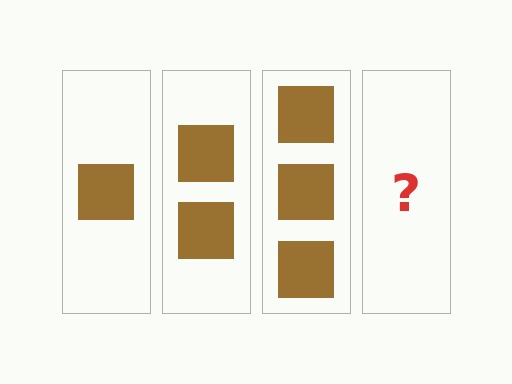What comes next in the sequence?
The next element should be 4 squares.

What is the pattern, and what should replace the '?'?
The pattern is that each step adds one more square. The '?' should be 4 squares.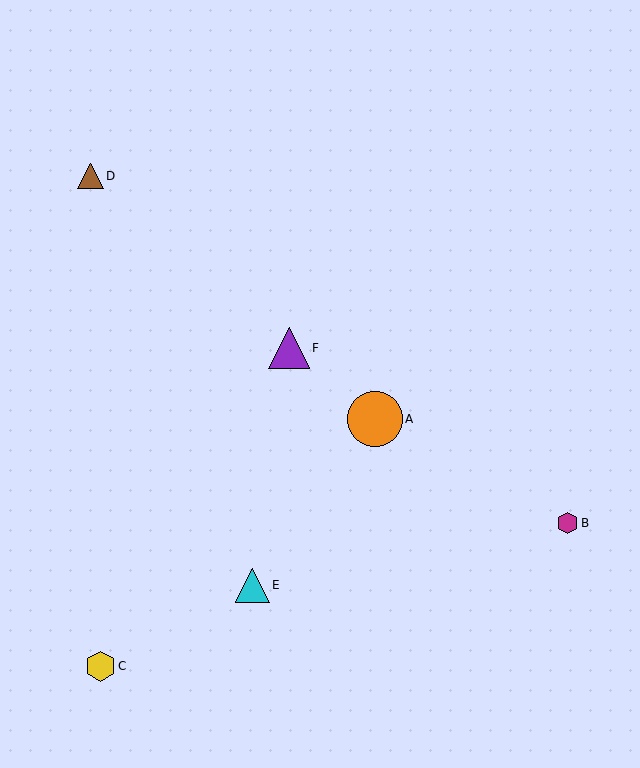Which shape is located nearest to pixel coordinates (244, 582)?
The cyan triangle (labeled E) at (253, 585) is nearest to that location.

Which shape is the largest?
The orange circle (labeled A) is the largest.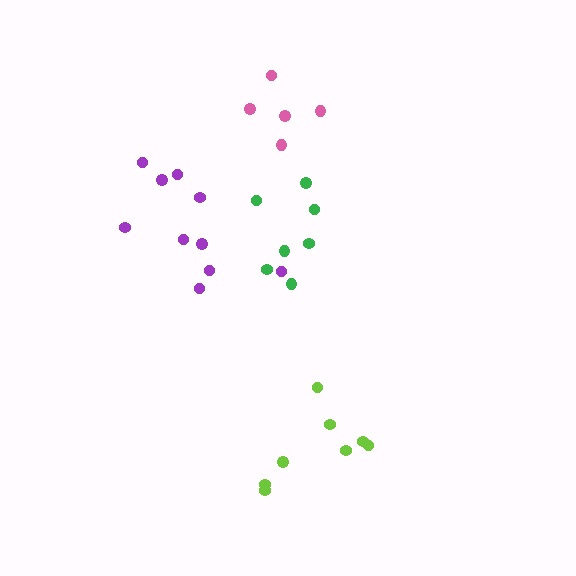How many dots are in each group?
Group 1: 10 dots, Group 2: 8 dots, Group 3: 7 dots, Group 4: 5 dots (30 total).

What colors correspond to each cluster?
The clusters are colored: purple, lime, green, pink.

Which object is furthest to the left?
The purple cluster is leftmost.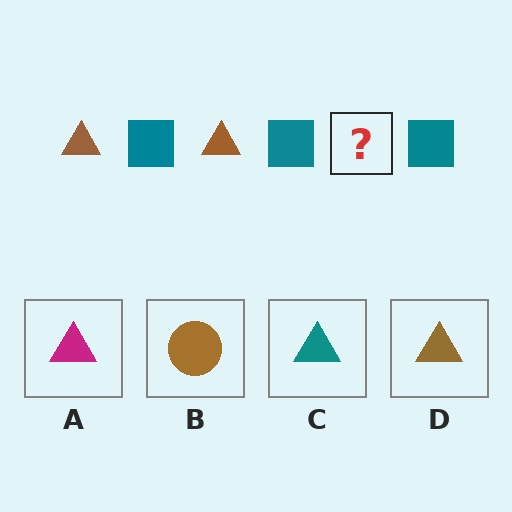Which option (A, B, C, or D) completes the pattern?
D.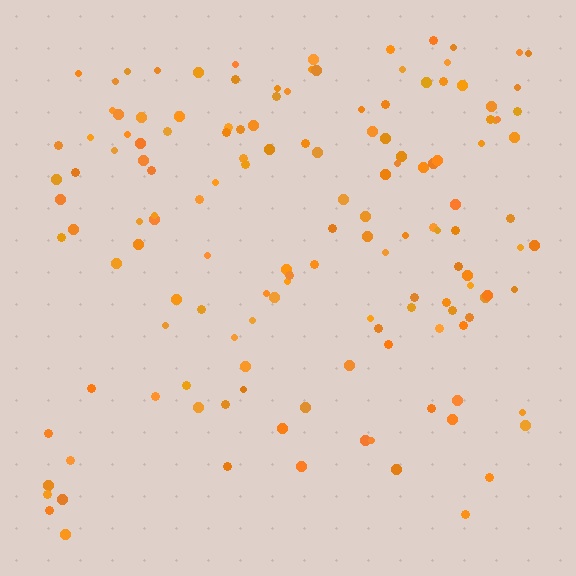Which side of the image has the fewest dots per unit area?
The bottom.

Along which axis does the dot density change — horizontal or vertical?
Vertical.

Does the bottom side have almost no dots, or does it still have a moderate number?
Still a moderate number, just noticeably fewer than the top.